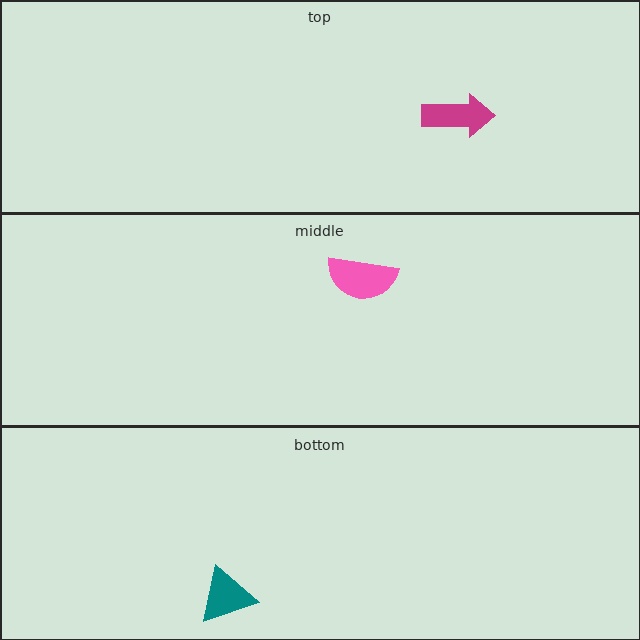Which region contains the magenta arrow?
The top region.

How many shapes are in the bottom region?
1.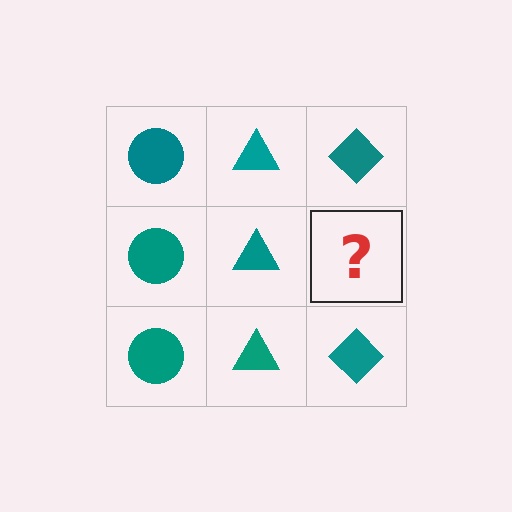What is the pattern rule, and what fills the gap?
The rule is that each column has a consistent shape. The gap should be filled with a teal diamond.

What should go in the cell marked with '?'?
The missing cell should contain a teal diamond.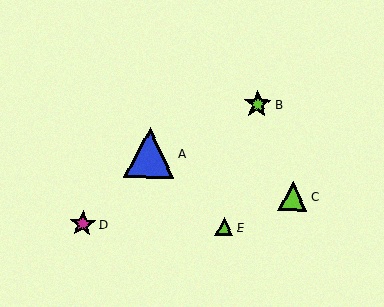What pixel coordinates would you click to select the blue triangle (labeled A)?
Click at (149, 153) to select the blue triangle A.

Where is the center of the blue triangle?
The center of the blue triangle is at (149, 153).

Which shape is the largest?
The blue triangle (labeled A) is the largest.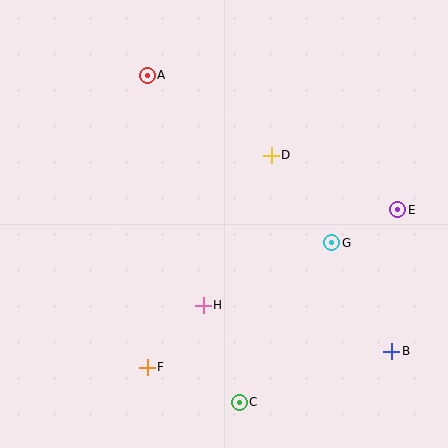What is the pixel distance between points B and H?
The distance between B and H is 194 pixels.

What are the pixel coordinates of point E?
Point E is at (398, 210).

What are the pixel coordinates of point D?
Point D is at (271, 155).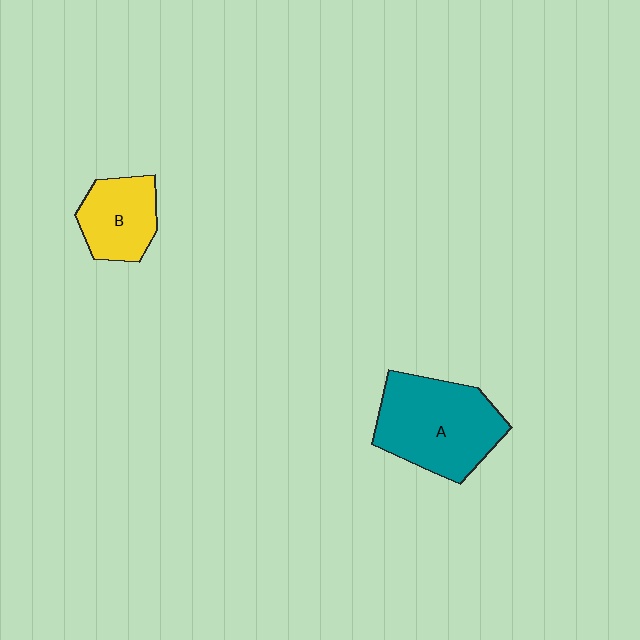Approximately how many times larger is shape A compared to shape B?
Approximately 1.8 times.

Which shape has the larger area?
Shape A (teal).